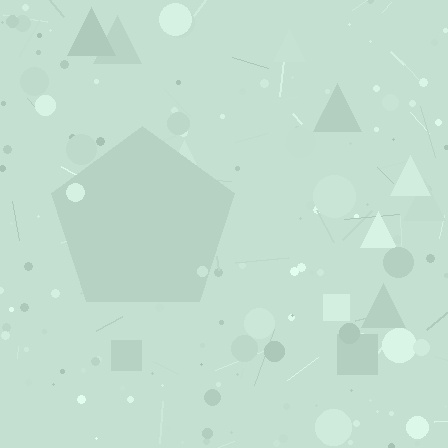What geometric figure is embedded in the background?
A pentagon is embedded in the background.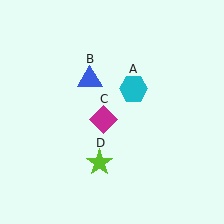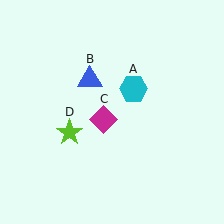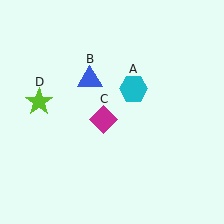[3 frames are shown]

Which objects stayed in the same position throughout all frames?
Cyan hexagon (object A) and blue triangle (object B) and magenta diamond (object C) remained stationary.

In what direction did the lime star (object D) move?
The lime star (object D) moved up and to the left.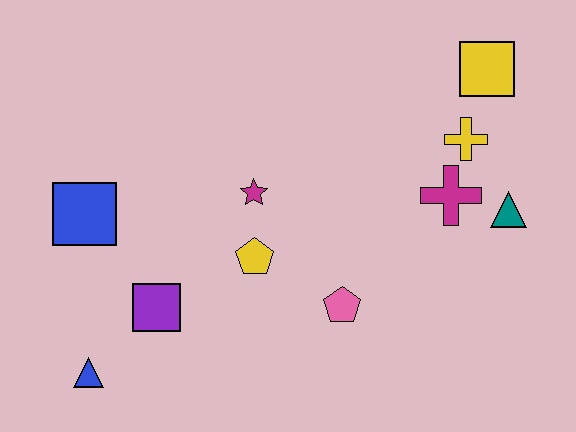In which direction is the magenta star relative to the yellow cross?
The magenta star is to the left of the yellow cross.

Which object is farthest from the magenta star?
The yellow square is farthest from the magenta star.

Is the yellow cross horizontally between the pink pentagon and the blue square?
No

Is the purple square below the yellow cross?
Yes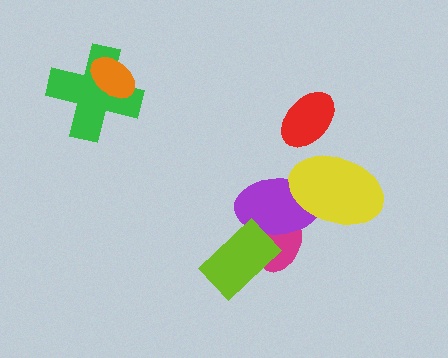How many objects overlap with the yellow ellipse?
1 object overlaps with the yellow ellipse.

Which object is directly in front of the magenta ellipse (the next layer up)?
The purple ellipse is directly in front of the magenta ellipse.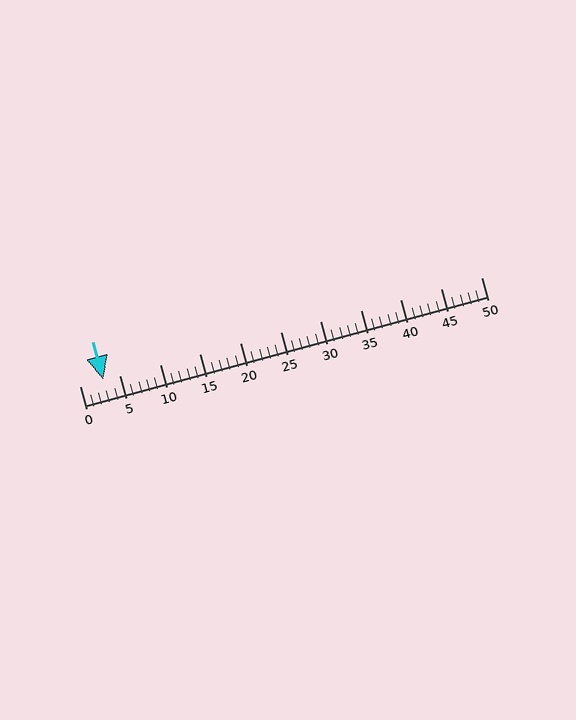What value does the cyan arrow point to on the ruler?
The cyan arrow points to approximately 3.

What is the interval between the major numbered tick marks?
The major tick marks are spaced 5 units apart.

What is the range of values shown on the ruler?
The ruler shows values from 0 to 50.